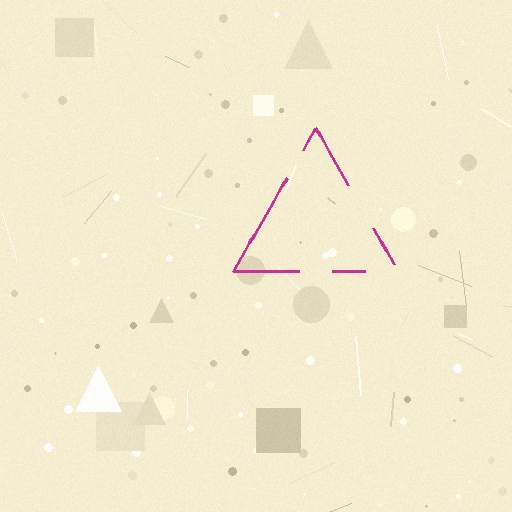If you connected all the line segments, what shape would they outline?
They would outline a triangle.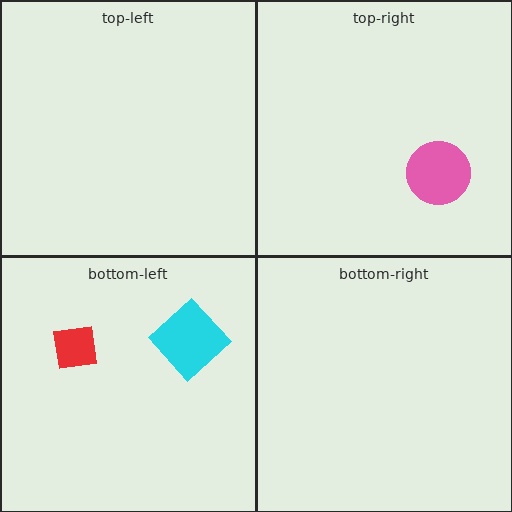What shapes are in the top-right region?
The pink circle.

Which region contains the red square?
The bottom-left region.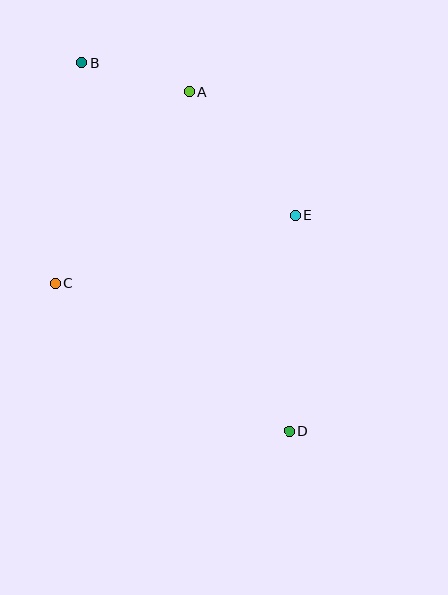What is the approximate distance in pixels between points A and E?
The distance between A and E is approximately 163 pixels.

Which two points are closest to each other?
Points A and B are closest to each other.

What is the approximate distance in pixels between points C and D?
The distance between C and D is approximately 277 pixels.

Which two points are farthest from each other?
Points B and D are farthest from each other.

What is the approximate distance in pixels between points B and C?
The distance between B and C is approximately 222 pixels.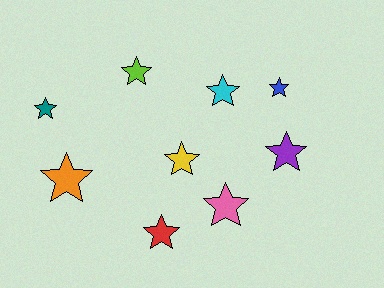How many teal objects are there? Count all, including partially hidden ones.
There is 1 teal object.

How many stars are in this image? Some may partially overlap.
There are 9 stars.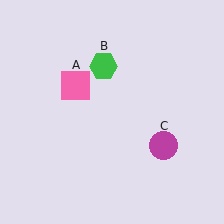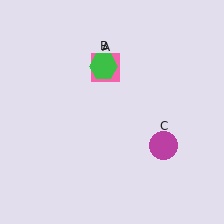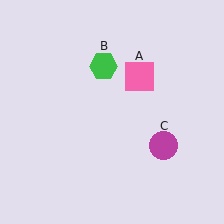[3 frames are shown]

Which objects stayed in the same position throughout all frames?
Green hexagon (object B) and magenta circle (object C) remained stationary.